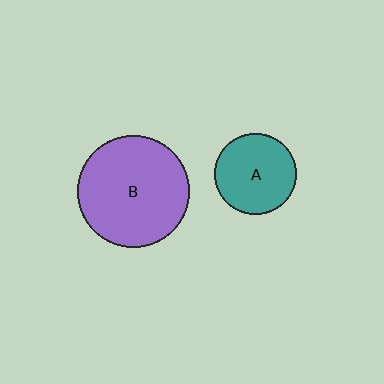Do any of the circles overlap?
No, none of the circles overlap.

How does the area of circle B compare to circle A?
Approximately 1.9 times.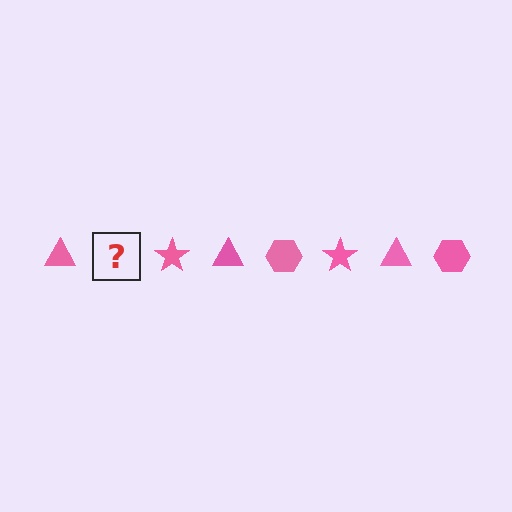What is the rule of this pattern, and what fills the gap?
The rule is that the pattern cycles through triangle, hexagon, star shapes in pink. The gap should be filled with a pink hexagon.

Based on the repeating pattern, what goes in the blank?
The blank should be a pink hexagon.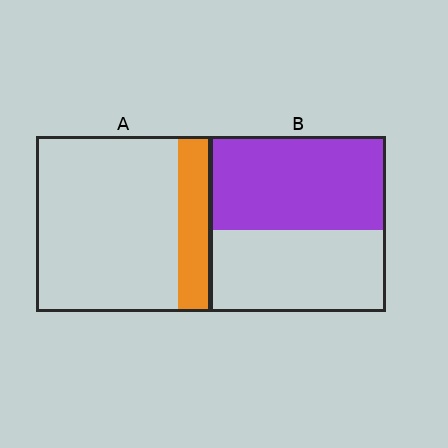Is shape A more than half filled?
No.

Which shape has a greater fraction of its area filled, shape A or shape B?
Shape B.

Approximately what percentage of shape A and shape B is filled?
A is approximately 20% and B is approximately 55%.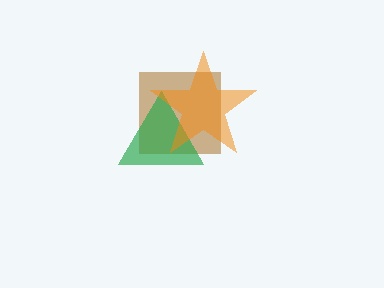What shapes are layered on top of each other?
The layered shapes are: a brown square, a green triangle, an orange star.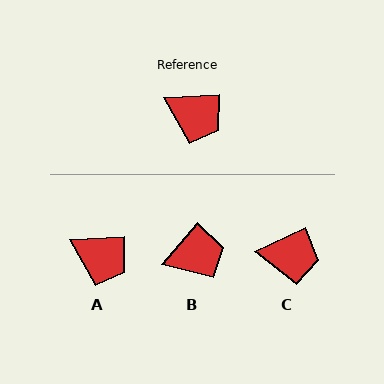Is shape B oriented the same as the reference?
No, it is off by about 46 degrees.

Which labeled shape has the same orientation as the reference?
A.